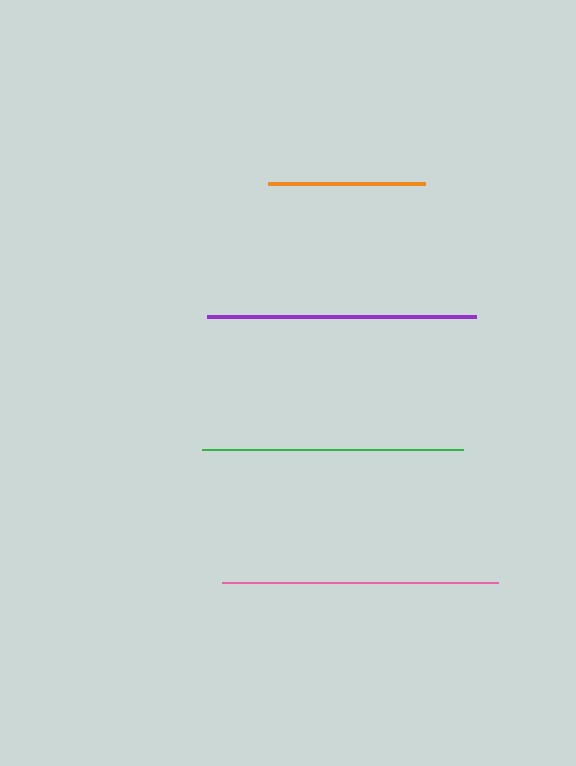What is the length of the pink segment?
The pink segment is approximately 276 pixels long.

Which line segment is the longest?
The pink line is the longest at approximately 276 pixels.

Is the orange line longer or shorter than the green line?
The green line is longer than the orange line.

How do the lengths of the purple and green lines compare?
The purple and green lines are approximately the same length.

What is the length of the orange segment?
The orange segment is approximately 157 pixels long.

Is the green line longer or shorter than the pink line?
The pink line is longer than the green line.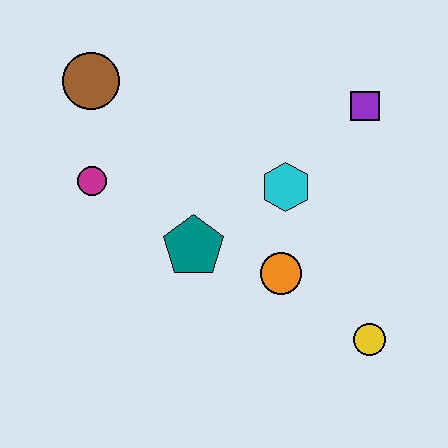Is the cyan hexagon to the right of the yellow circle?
No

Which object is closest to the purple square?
The cyan hexagon is closest to the purple square.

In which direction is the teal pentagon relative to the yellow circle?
The teal pentagon is to the left of the yellow circle.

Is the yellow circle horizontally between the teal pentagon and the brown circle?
No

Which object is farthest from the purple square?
The magenta circle is farthest from the purple square.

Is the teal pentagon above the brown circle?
No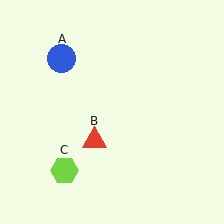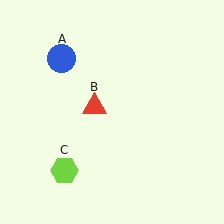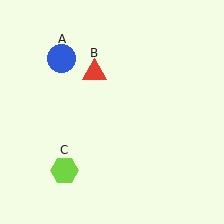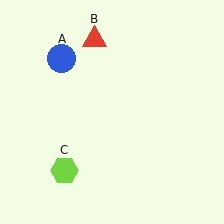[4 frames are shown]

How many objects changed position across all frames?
1 object changed position: red triangle (object B).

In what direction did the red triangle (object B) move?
The red triangle (object B) moved up.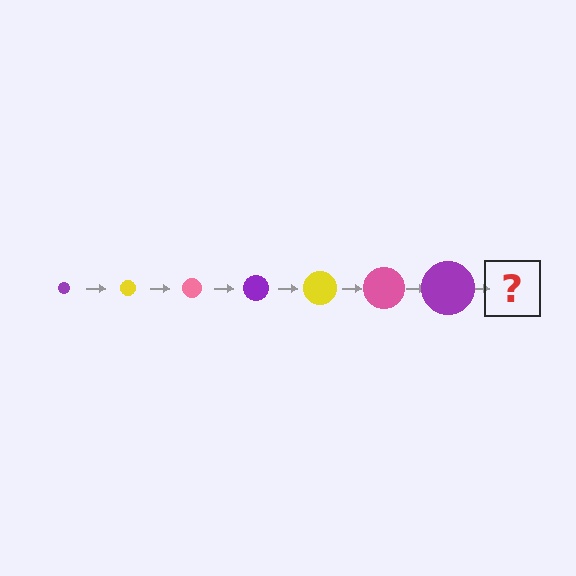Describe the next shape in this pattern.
It should be a yellow circle, larger than the previous one.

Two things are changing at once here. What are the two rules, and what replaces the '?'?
The two rules are that the circle grows larger each step and the color cycles through purple, yellow, and pink. The '?' should be a yellow circle, larger than the previous one.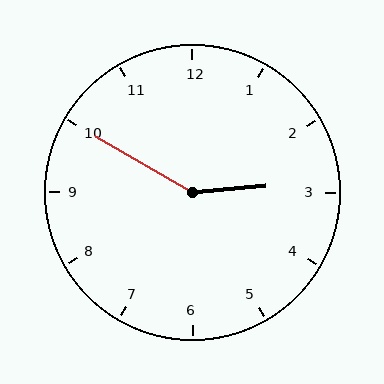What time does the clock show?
2:50.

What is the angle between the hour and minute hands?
Approximately 145 degrees.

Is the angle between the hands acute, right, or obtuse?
It is obtuse.